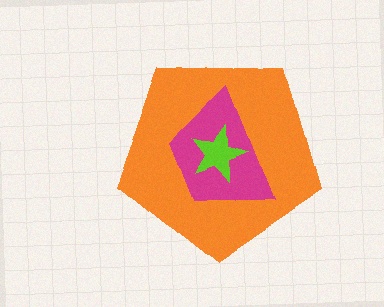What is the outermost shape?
The orange pentagon.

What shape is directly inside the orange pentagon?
The magenta trapezoid.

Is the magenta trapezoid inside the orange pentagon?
Yes.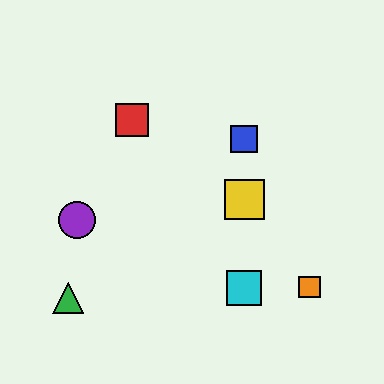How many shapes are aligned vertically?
3 shapes (the blue square, the yellow square, the cyan square) are aligned vertically.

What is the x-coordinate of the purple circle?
The purple circle is at x≈77.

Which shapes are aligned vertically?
The blue square, the yellow square, the cyan square are aligned vertically.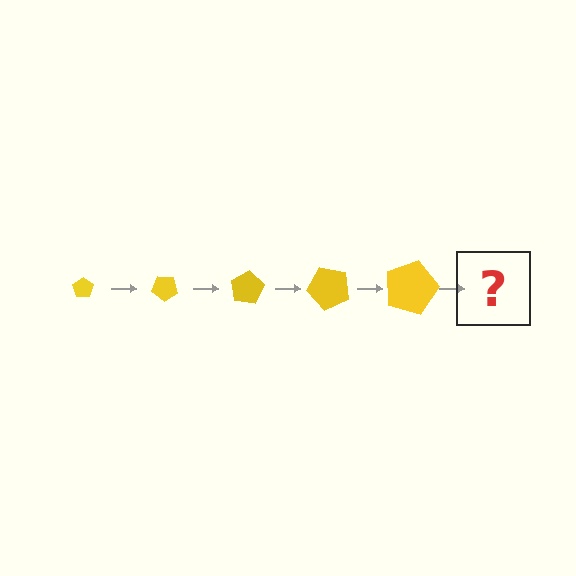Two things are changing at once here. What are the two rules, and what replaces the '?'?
The two rules are that the pentagon grows larger each step and it rotates 40 degrees each step. The '?' should be a pentagon, larger than the previous one and rotated 200 degrees from the start.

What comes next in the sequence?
The next element should be a pentagon, larger than the previous one and rotated 200 degrees from the start.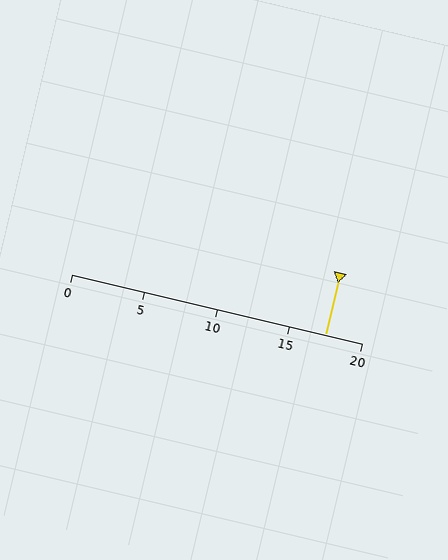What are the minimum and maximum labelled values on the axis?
The axis runs from 0 to 20.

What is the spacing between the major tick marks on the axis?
The major ticks are spaced 5 apart.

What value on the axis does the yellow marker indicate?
The marker indicates approximately 17.5.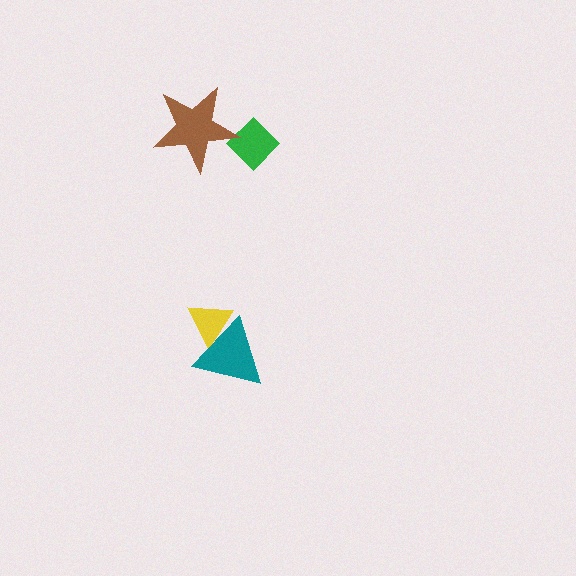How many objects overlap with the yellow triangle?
1 object overlaps with the yellow triangle.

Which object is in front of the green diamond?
The brown star is in front of the green diamond.